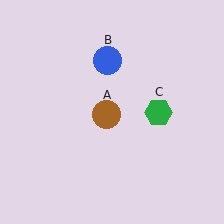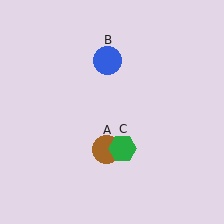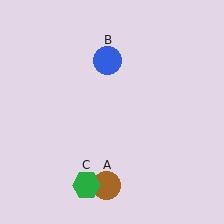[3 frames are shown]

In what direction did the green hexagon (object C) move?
The green hexagon (object C) moved down and to the left.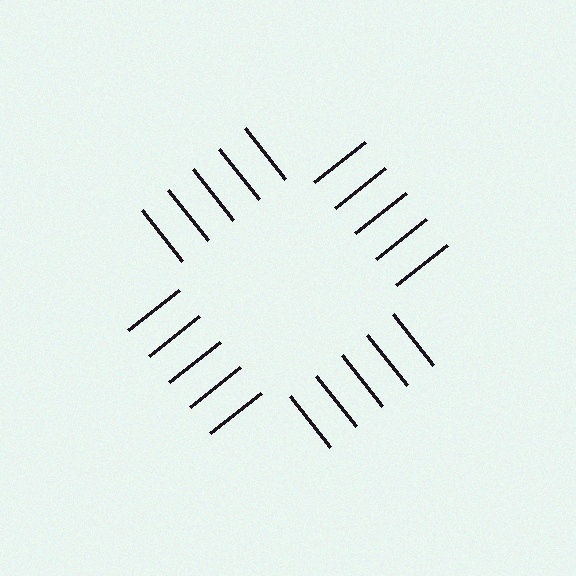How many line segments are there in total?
20 — 5 along each of the 4 edges.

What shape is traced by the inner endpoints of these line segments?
An illusory square — the line segments terminate on its edges but no continuous stroke is drawn.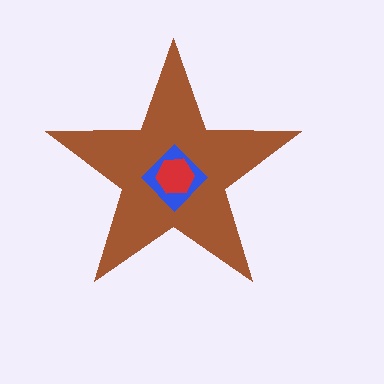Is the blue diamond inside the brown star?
Yes.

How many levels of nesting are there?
3.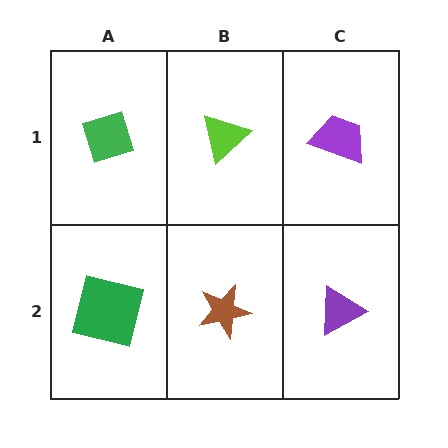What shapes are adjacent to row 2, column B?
A lime triangle (row 1, column B), a green square (row 2, column A), a purple triangle (row 2, column C).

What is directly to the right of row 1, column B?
A purple trapezoid.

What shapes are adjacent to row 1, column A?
A green square (row 2, column A), a lime triangle (row 1, column B).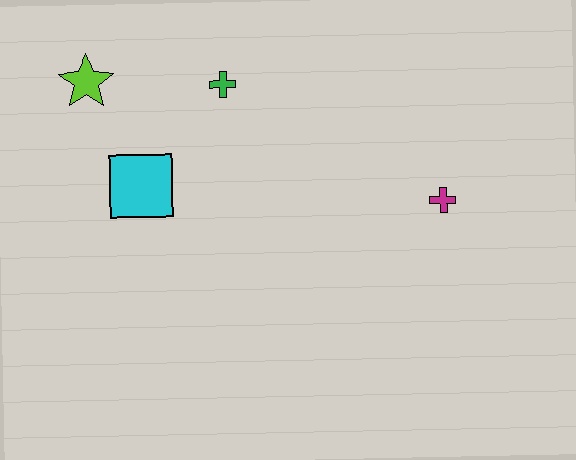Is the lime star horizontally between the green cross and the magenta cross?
No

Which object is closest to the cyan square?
The lime star is closest to the cyan square.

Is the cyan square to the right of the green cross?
No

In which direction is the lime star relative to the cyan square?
The lime star is above the cyan square.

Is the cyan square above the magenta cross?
Yes